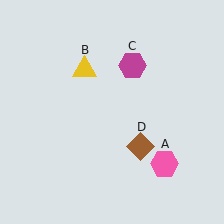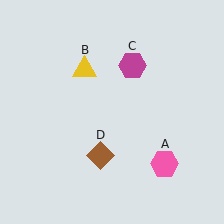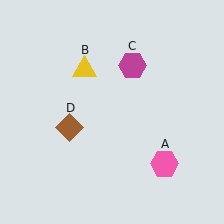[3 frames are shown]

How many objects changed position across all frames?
1 object changed position: brown diamond (object D).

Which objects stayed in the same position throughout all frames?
Pink hexagon (object A) and yellow triangle (object B) and magenta hexagon (object C) remained stationary.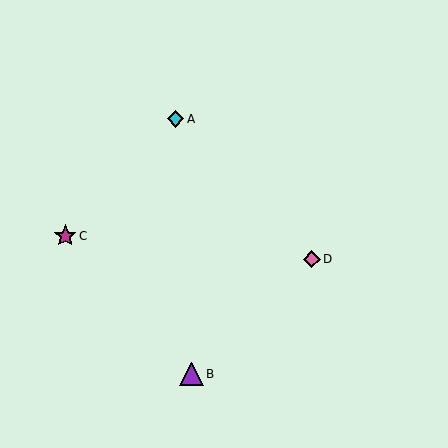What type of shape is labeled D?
Shape D is a pink diamond.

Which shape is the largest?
The purple triangle (labeled B) is the largest.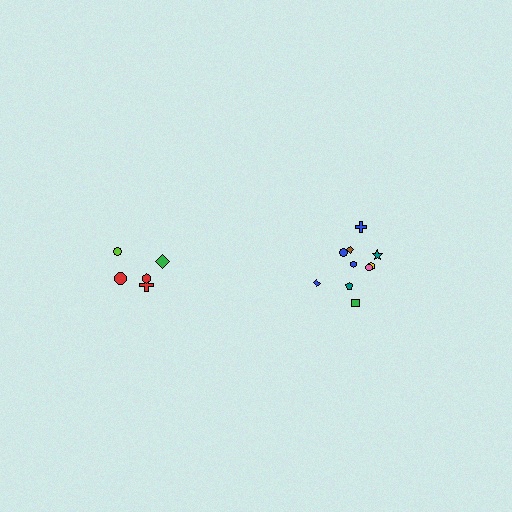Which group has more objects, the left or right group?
The right group.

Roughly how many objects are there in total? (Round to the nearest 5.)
Roughly 15 objects in total.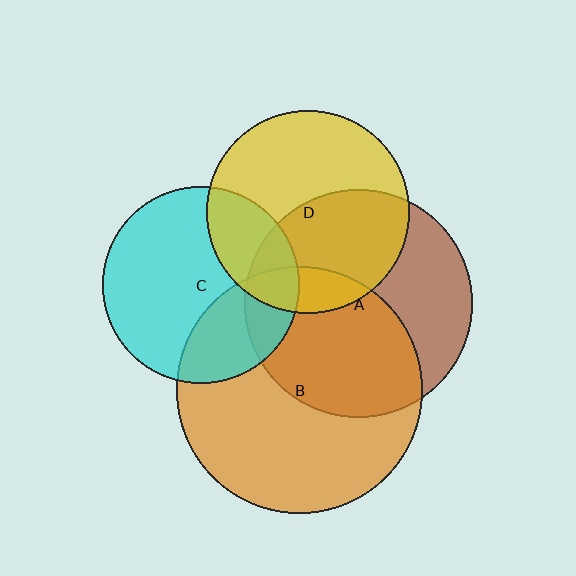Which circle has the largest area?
Circle B (orange).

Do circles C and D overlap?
Yes.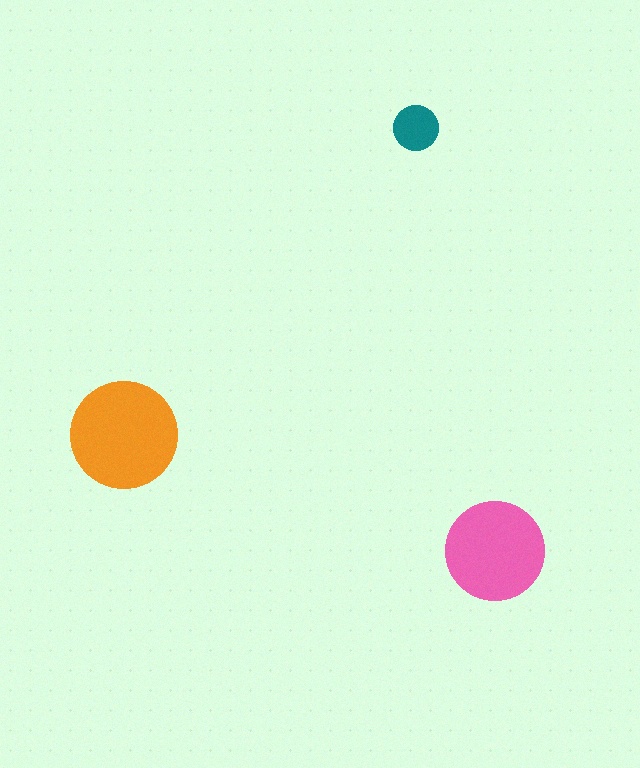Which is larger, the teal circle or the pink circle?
The pink one.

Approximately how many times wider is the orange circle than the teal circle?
About 2.5 times wider.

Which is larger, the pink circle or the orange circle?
The orange one.